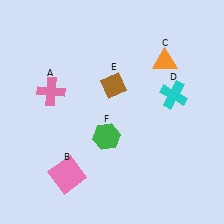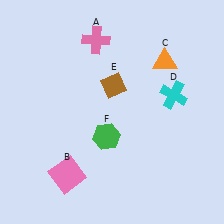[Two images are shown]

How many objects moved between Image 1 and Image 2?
1 object moved between the two images.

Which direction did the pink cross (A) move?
The pink cross (A) moved up.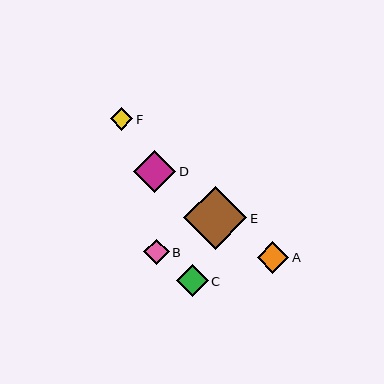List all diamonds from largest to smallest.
From largest to smallest: E, D, A, C, B, F.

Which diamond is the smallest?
Diamond F is the smallest with a size of approximately 23 pixels.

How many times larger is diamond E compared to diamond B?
Diamond E is approximately 2.5 times the size of diamond B.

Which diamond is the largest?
Diamond E is the largest with a size of approximately 63 pixels.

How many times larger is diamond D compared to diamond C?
Diamond D is approximately 1.3 times the size of diamond C.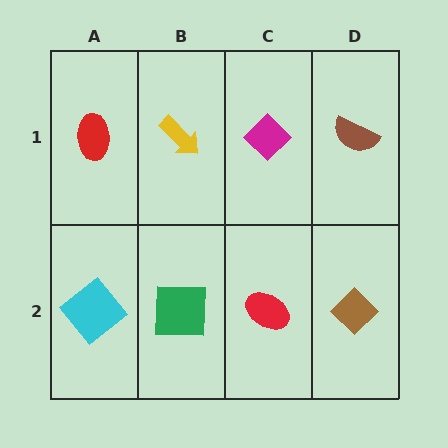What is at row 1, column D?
A brown semicircle.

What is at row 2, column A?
A cyan diamond.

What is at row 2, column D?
A brown diamond.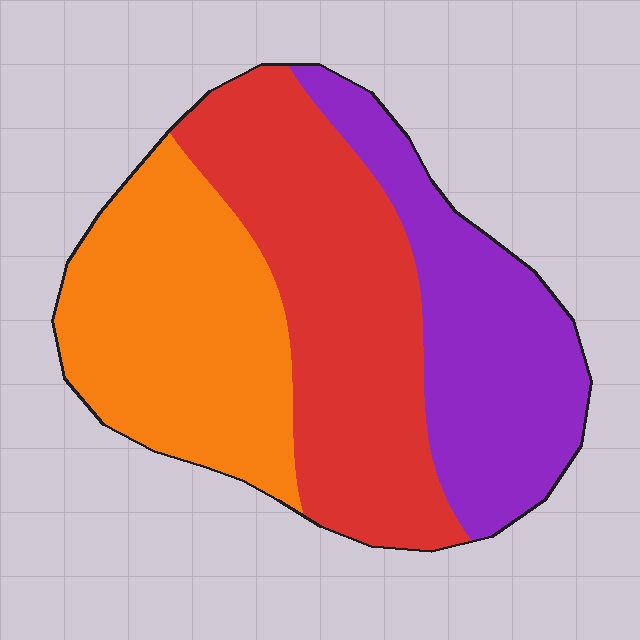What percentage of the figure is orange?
Orange takes up about one third (1/3) of the figure.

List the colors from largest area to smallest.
From largest to smallest: red, orange, purple.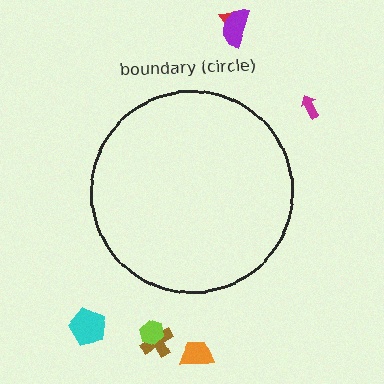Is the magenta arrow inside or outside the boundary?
Outside.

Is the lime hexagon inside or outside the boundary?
Outside.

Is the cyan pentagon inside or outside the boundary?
Outside.